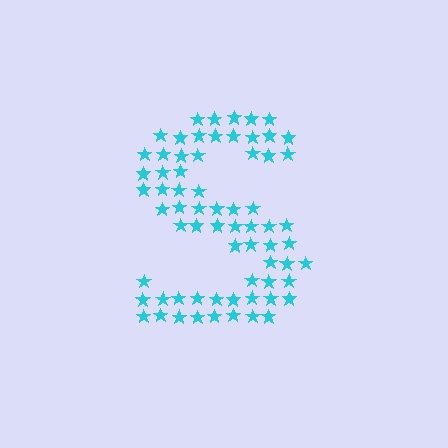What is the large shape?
The large shape is the letter S.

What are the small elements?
The small elements are stars.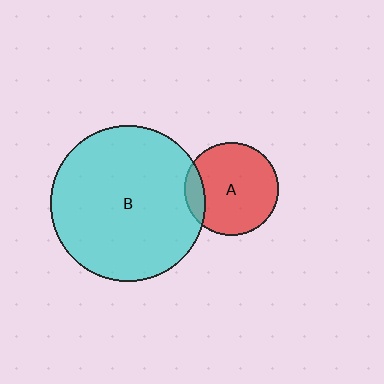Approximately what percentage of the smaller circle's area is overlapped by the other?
Approximately 15%.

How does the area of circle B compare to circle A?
Approximately 2.8 times.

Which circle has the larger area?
Circle B (cyan).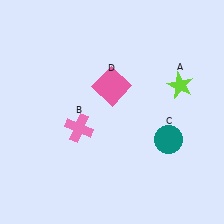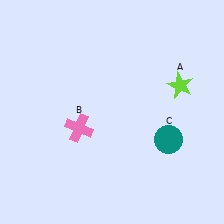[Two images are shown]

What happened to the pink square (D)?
The pink square (D) was removed in Image 2. It was in the top-left area of Image 1.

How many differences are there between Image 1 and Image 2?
There is 1 difference between the two images.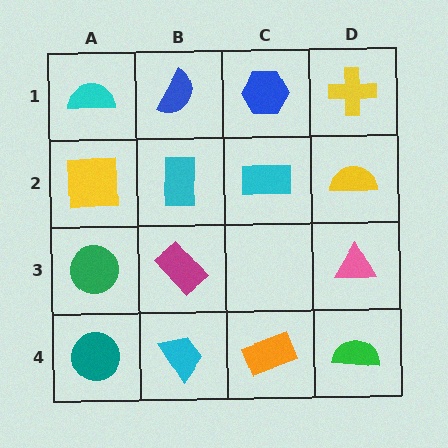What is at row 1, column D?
A yellow cross.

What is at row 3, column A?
A green circle.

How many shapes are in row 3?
3 shapes.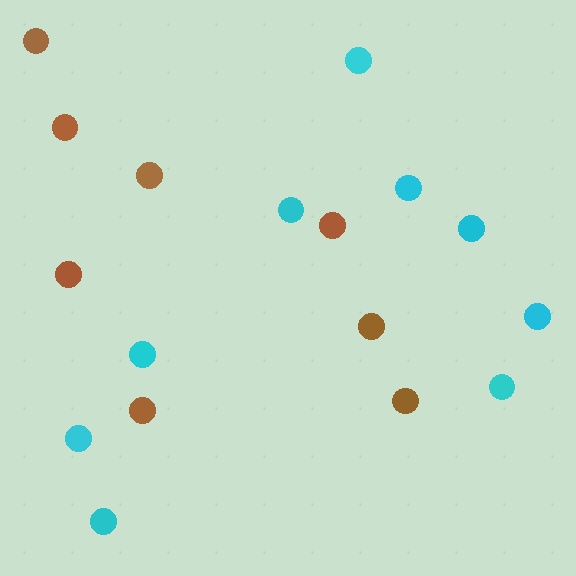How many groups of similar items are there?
There are 2 groups: one group of cyan circles (9) and one group of brown circles (8).